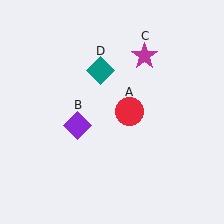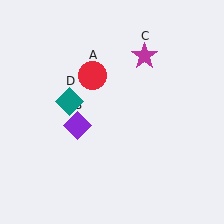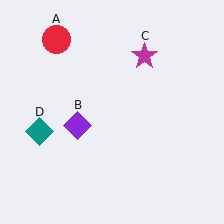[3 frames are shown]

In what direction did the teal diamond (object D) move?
The teal diamond (object D) moved down and to the left.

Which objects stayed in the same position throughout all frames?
Purple diamond (object B) and magenta star (object C) remained stationary.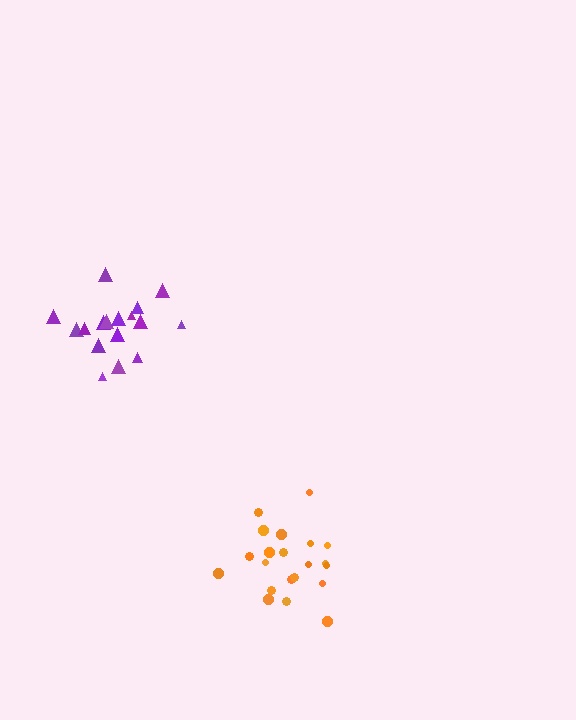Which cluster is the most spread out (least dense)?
Purple.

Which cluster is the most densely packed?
Orange.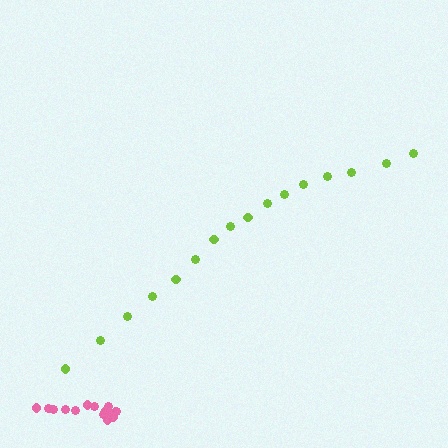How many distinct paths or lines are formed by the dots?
There are 2 distinct paths.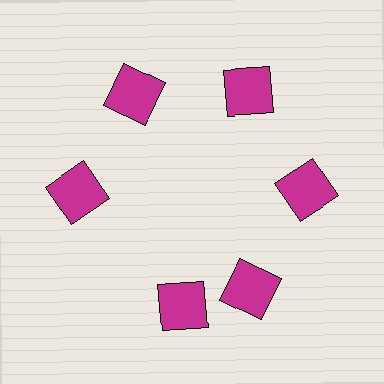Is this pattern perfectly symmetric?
No. The 6 magenta squares are arranged in a ring, but one element near the 7 o'clock position is rotated out of alignment along the ring, breaking the 6-fold rotational symmetry.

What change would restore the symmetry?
The symmetry would be restored by rotating it back into even spacing with its neighbors so that all 6 squares sit at equal angles and equal distance from the center.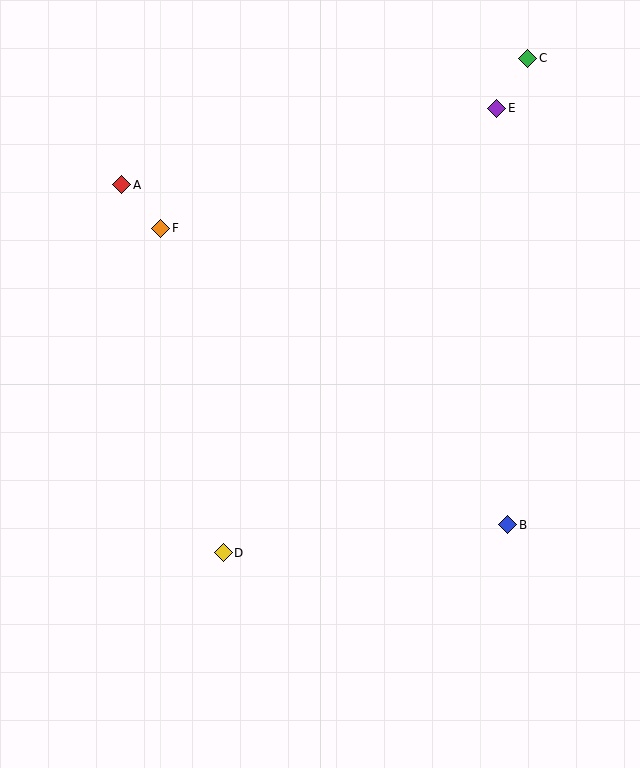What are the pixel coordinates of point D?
Point D is at (223, 553).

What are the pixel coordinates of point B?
Point B is at (508, 525).